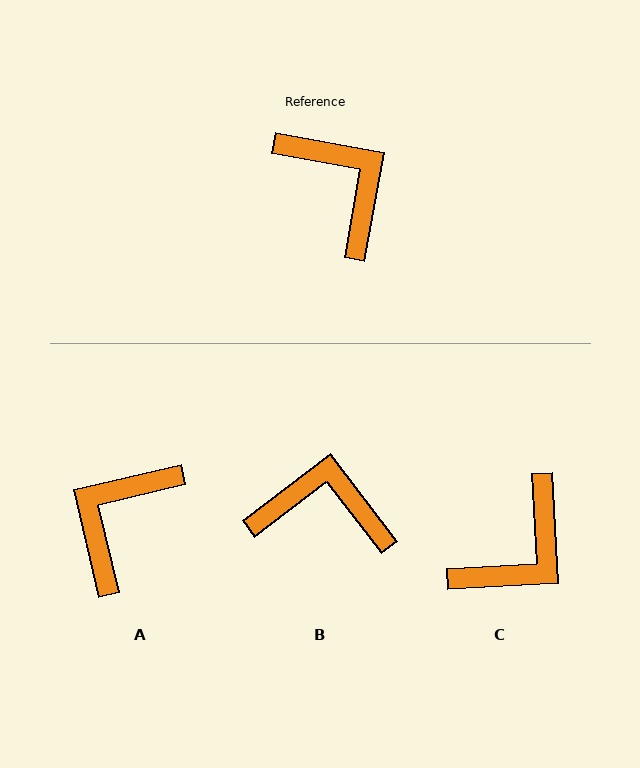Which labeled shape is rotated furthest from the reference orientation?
A, about 114 degrees away.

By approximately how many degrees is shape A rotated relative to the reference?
Approximately 114 degrees counter-clockwise.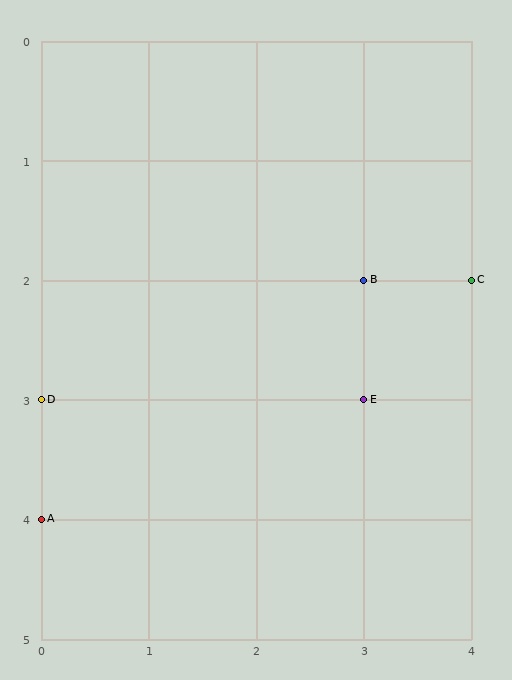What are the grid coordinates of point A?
Point A is at grid coordinates (0, 4).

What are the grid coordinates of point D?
Point D is at grid coordinates (0, 3).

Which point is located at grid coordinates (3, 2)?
Point B is at (3, 2).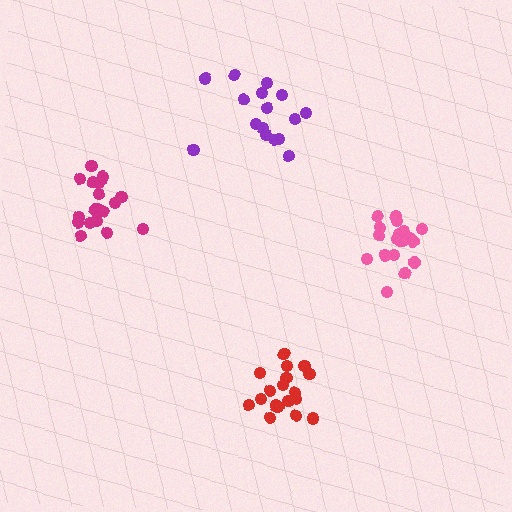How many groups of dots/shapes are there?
There are 4 groups.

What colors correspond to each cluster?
The clusters are colored: magenta, pink, purple, red.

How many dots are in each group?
Group 1: 19 dots, Group 2: 19 dots, Group 3: 16 dots, Group 4: 19 dots (73 total).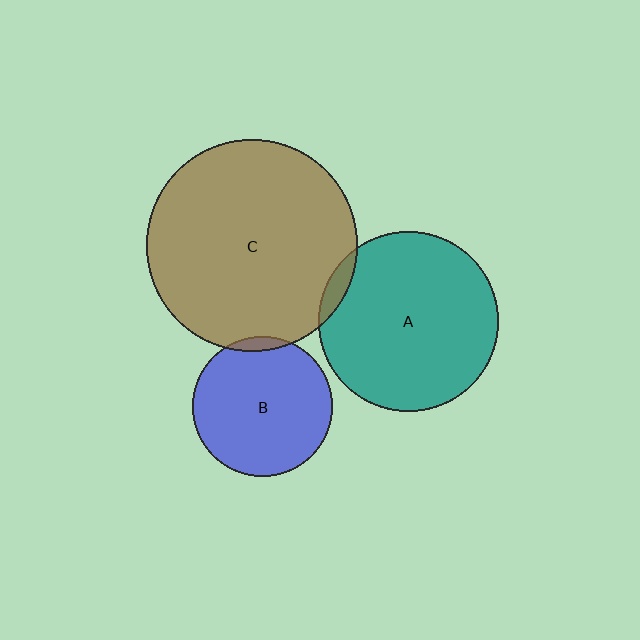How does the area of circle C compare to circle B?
Approximately 2.3 times.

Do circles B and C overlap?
Yes.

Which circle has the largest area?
Circle C (brown).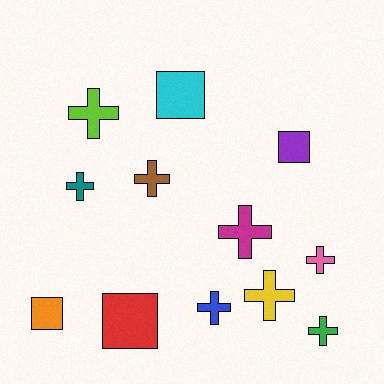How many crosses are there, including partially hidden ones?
There are 8 crosses.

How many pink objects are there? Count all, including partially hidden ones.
There is 1 pink object.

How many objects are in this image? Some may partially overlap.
There are 12 objects.